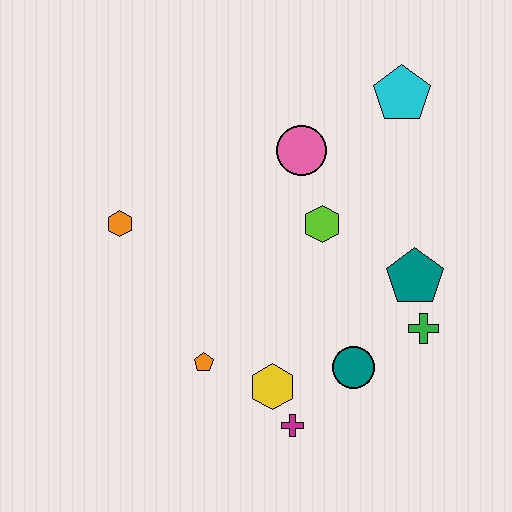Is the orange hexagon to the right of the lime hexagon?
No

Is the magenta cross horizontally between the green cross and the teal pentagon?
No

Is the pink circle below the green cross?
No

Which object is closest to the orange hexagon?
The orange pentagon is closest to the orange hexagon.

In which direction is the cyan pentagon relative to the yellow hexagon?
The cyan pentagon is above the yellow hexagon.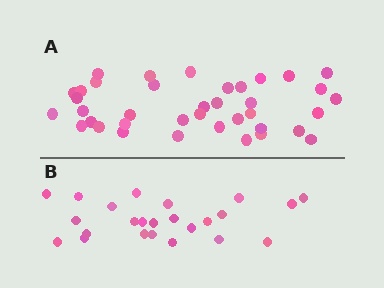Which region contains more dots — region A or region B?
Region A (the top region) has more dots.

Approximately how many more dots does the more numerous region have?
Region A has approximately 15 more dots than region B.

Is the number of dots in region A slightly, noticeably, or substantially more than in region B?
Region A has substantially more. The ratio is roughly 1.6 to 1.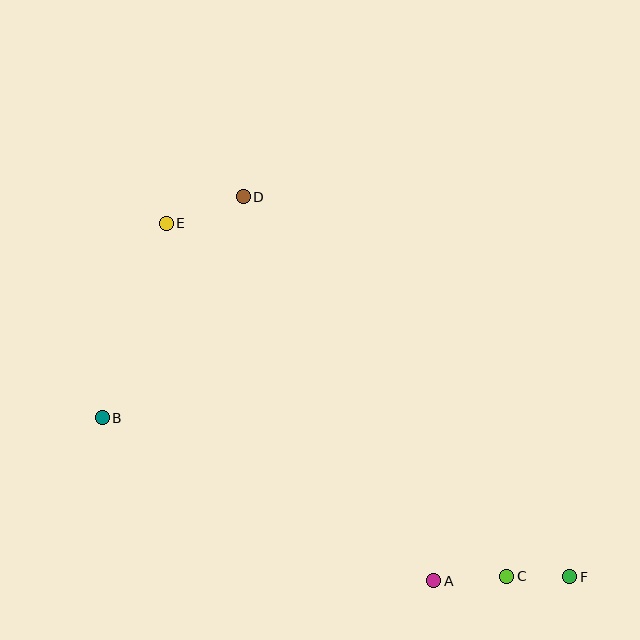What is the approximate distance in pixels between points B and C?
The distance between B and C is approximately 434 pixels.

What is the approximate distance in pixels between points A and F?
The distance between A and F is approximately 136 pixels.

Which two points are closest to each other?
Points C and F are closest to each other.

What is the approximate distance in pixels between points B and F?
The distance between B and F is approximately 493 pixels.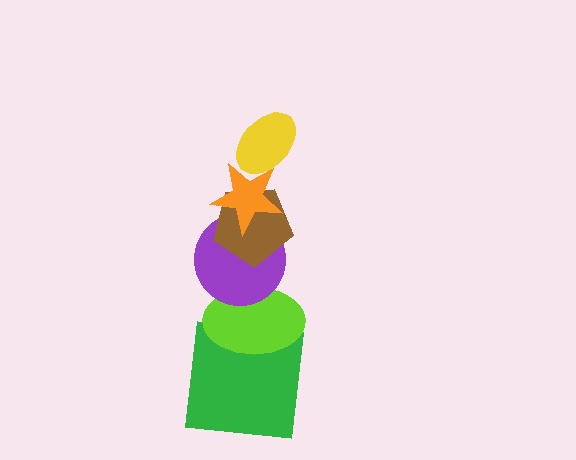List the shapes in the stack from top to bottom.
From top to bottom: the yellow ellipse, the orange star, the brown pentagon, the purple circle, the lime ellipse, the green square.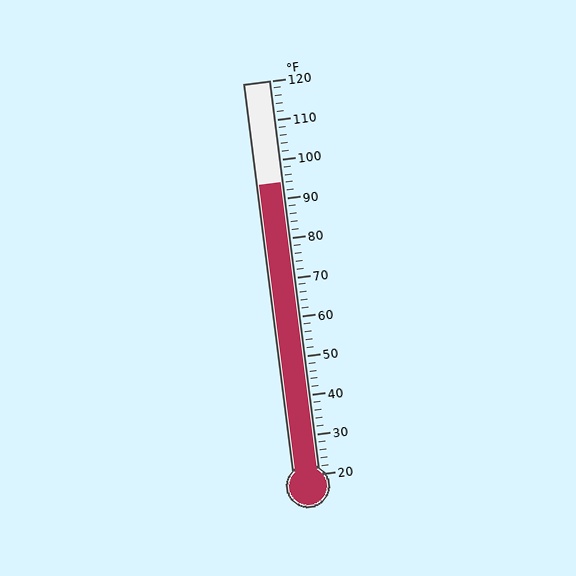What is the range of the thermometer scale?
The thermometer scale ranges from 20°F to 120°F.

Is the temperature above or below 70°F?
The temperature is above 70°F.